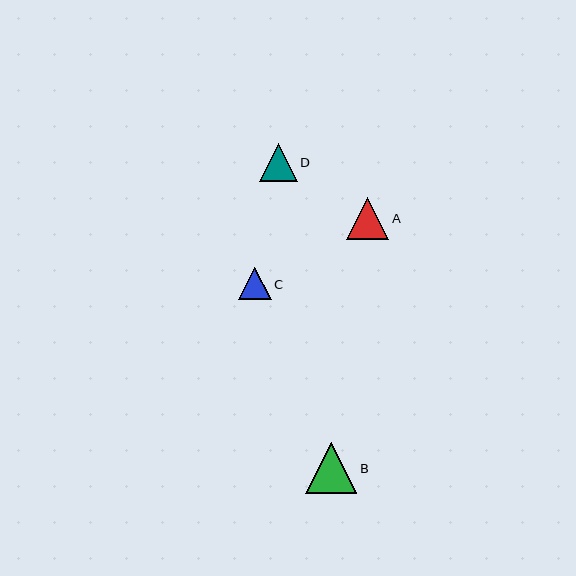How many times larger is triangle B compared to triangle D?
Triangle B is approximately 1.4 times the size of triangle D.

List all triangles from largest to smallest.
From largest to smallest: B, A, D, C.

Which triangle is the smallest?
Triangle C is the smallest with a size of approximately 32 pixels.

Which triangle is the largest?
Triangle B is the largest with a size of approximately 52 pixels.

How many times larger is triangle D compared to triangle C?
Triangle D is approximately 1.2 times the size of triangle C.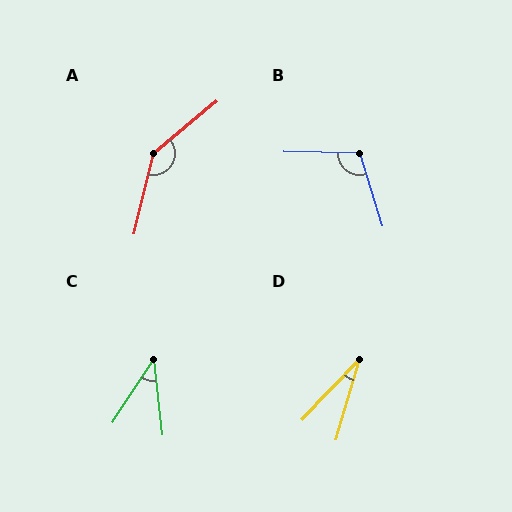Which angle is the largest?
A, at approximately 144 degrees.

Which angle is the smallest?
D, at approximately 27 degrees.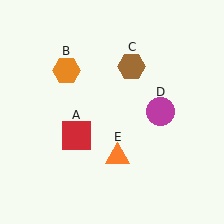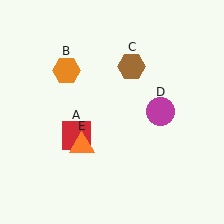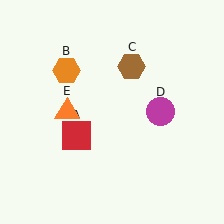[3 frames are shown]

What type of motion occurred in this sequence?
The orange triangle (object E) rotated clockwise around the center of the scene.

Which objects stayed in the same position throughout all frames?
Red square (object A) and orange hexagon (object B) and brown hexagon (object C) and magenta circle (object D) remained stationary.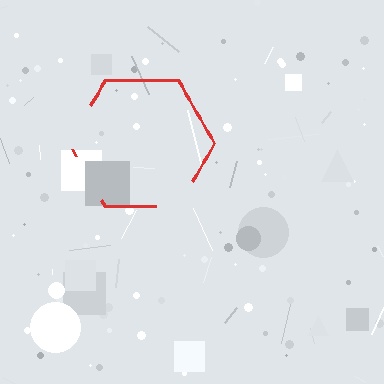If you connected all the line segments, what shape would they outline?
They would outline a hexagon.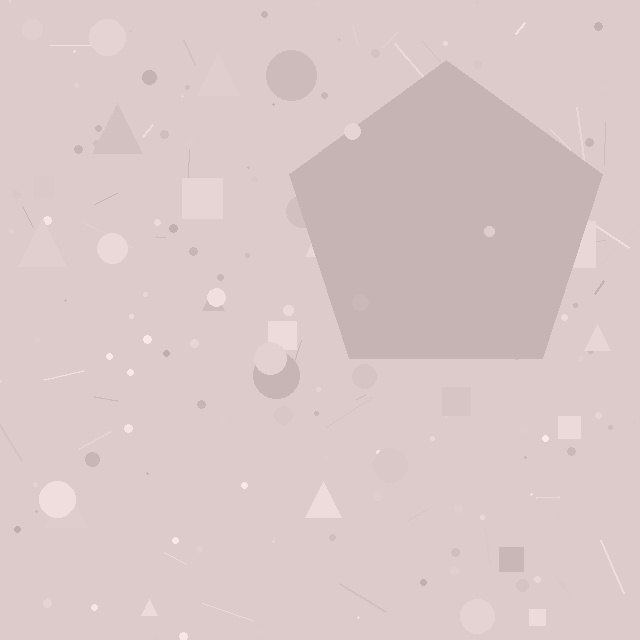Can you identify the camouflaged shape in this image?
The camouflaged shape is a pentagon.